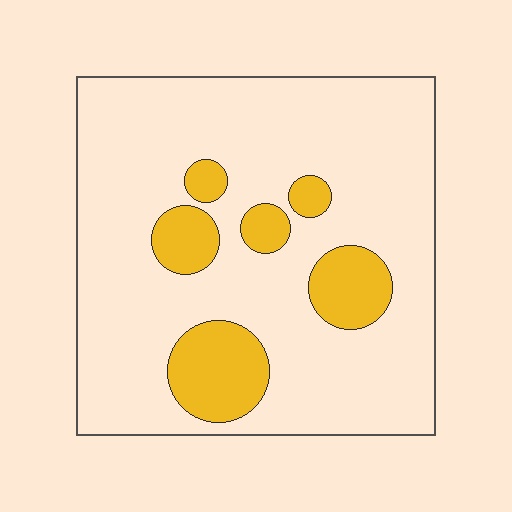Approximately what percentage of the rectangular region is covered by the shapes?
Approximately 20%.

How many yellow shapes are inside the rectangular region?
6.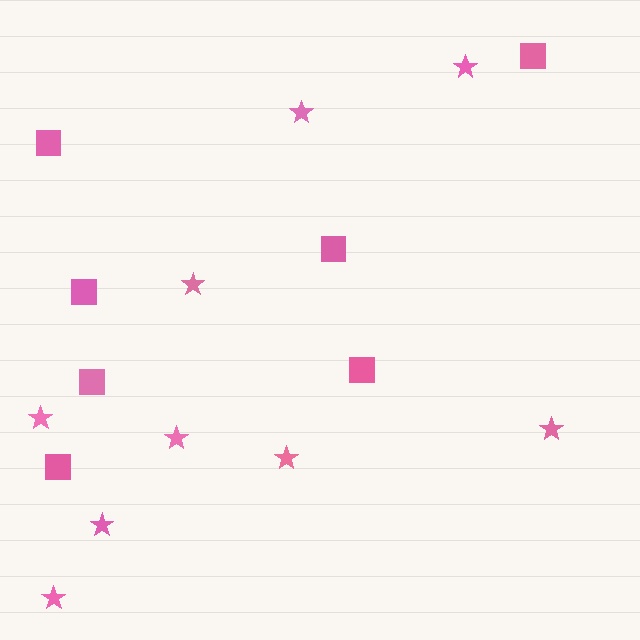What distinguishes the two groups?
There are 2 groups: one group of stars (9) and one group of squares (7).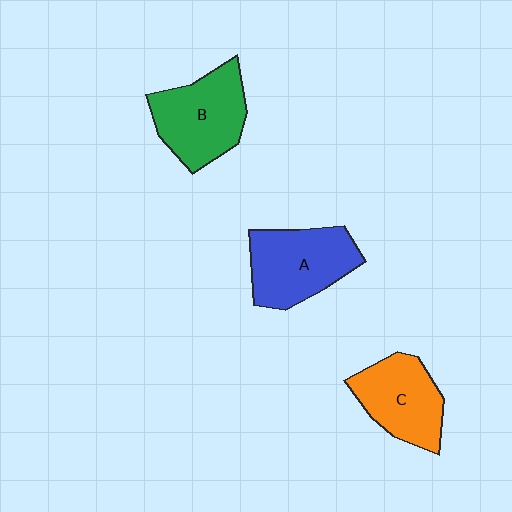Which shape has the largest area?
Shape A (blue).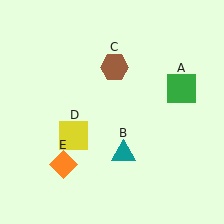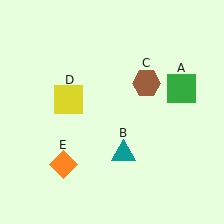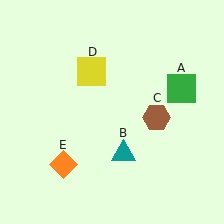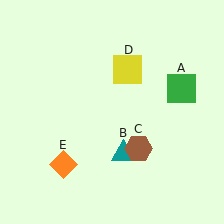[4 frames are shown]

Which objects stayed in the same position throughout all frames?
Green square (object A) and teal triangle (object B) and orange diamond (object E) remained stationary.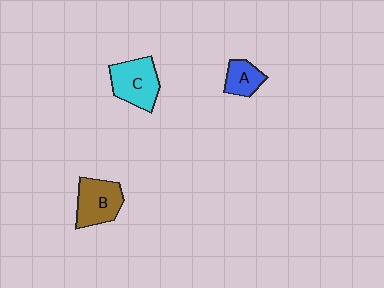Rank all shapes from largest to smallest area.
From largest to smallest: C (cyan), B (brown), A (blue).